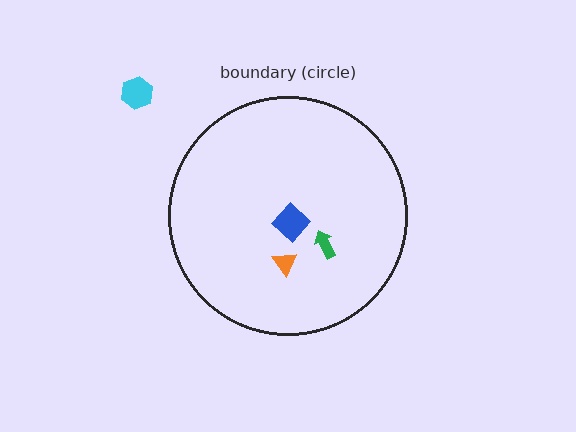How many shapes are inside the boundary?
3 inside, 1 outside.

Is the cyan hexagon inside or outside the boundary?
Outside.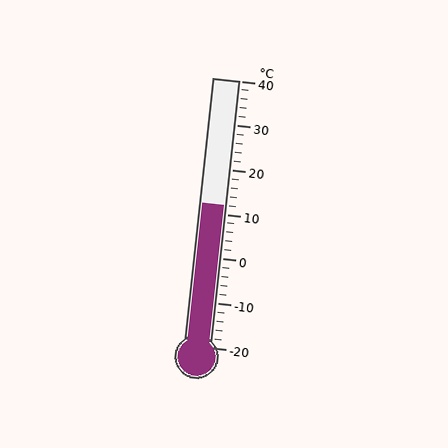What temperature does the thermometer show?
The thermometer shows approximately 12°C.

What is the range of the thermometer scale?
The thermometer scale ranges from -20°C to 40°C.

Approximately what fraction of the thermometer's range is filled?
The thermometer is filled to approximately 55% of its range.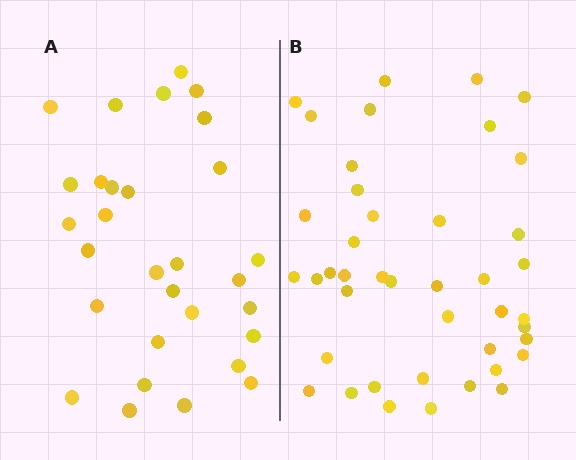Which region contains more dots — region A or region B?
Region B (the right region) has more dots.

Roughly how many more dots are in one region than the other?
Region B has roughly 12 or so more dots than region A.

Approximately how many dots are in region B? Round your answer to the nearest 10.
About 40 dots. (The exact count is 42, which rounds to 40.)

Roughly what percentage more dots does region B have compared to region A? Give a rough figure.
About 40% more.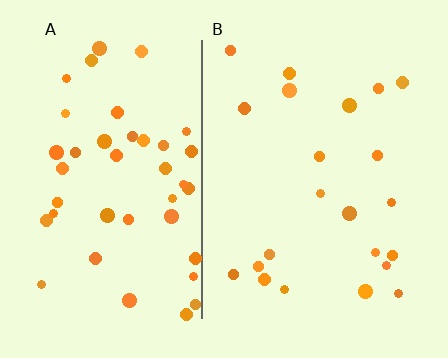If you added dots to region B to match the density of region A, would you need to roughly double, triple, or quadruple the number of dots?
Approximately double.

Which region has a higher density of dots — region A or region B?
A (the left).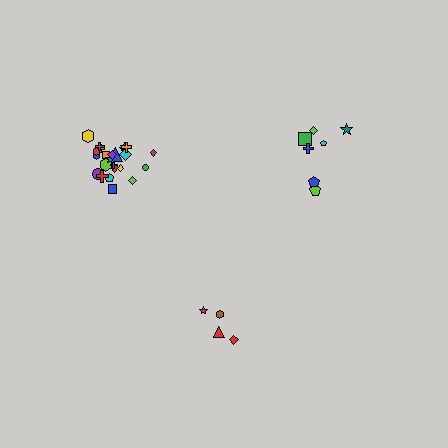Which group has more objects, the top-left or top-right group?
The top-left group.